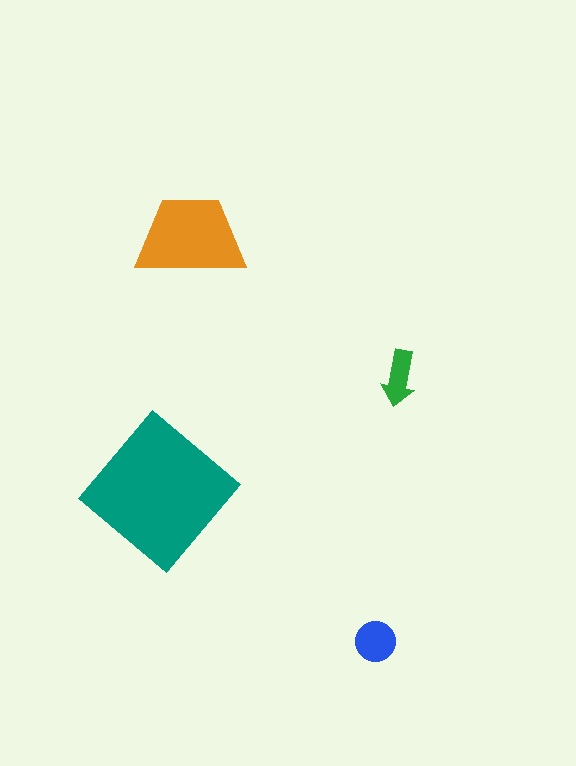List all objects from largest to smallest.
The teal diamond, the orange trapezoid, the blue circle, the green arrow.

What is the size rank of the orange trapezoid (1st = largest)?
2nd.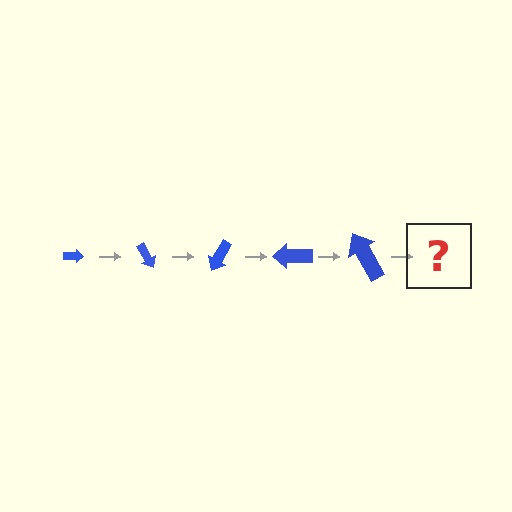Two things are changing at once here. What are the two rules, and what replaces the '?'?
The two rules are that the arrow grows larger each step and it rotates 60 degrees each step. The '?' should be an arrow, larger than the previous one and rotated 300 degrees from the start.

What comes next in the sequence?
The next element should be an arrow, larger than the previous one and rotated 300 degrees from the start.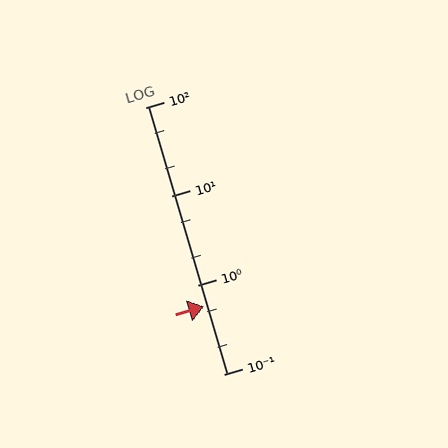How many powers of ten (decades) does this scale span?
The scale spans 3 decades, from 0.1 to 100.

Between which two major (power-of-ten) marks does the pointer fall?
The pointer is between 0.1 and 1.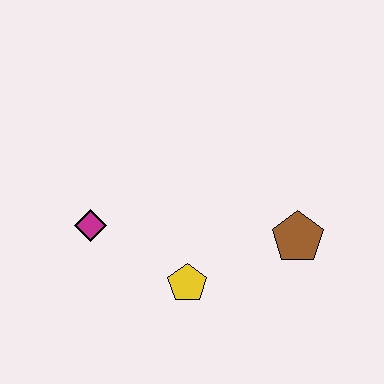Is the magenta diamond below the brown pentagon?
No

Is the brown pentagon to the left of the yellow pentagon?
No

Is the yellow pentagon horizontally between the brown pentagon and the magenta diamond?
Yes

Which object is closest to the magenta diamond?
The yellow pentagon is closest to the magenta diamond.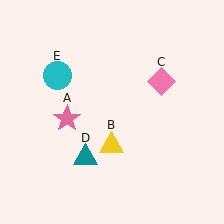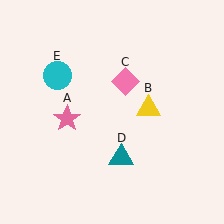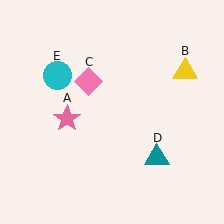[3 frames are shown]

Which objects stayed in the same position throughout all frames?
Pink star (object A) and cyan circle (object E) remained stationary.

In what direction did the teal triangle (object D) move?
The teal triangle (object D) moved right.